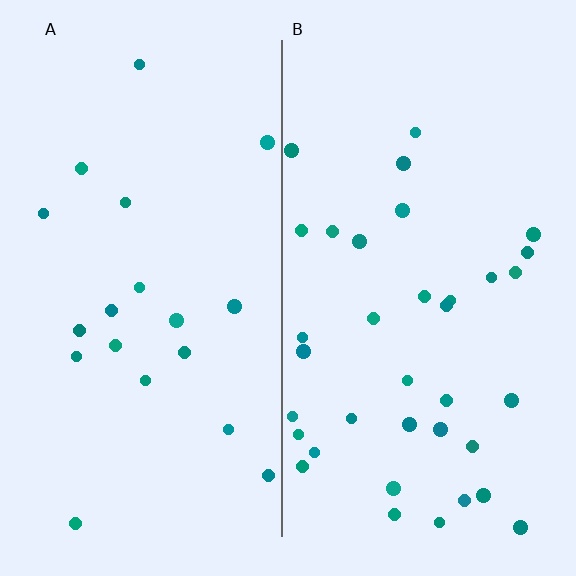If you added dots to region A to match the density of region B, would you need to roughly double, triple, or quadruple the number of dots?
Approximately double.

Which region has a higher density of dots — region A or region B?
B (the right).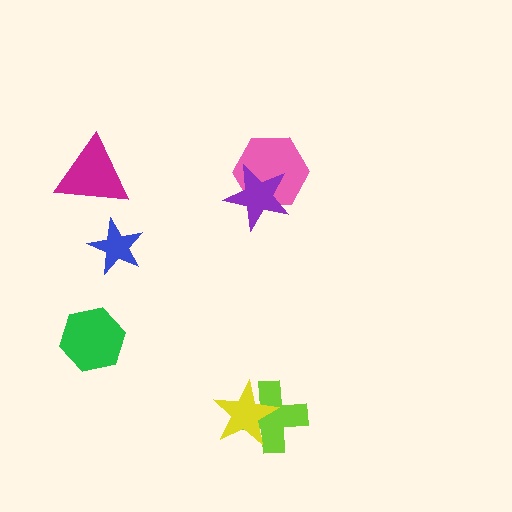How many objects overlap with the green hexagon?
0 objects overlap with the green hexagon.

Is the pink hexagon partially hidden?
Yes, it is partially covered by another shape.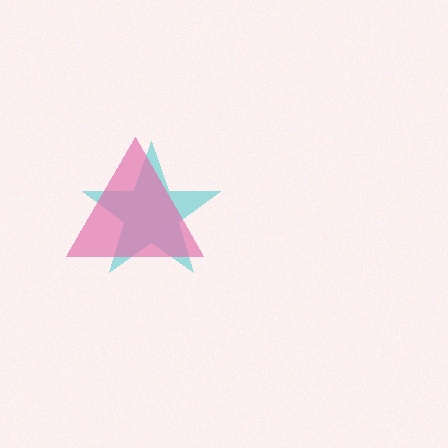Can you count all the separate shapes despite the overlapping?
Yes, there are 2 separate shapes.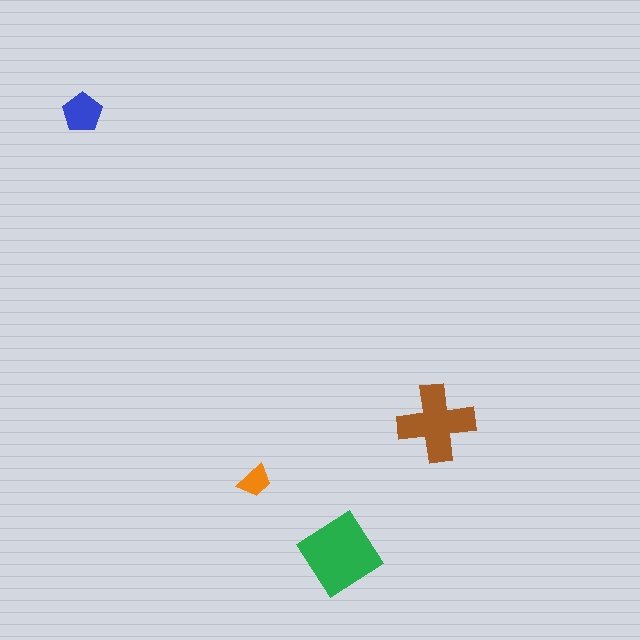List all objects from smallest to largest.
The orange trapezoid, the blue pentagon, the brown cross, the green diamond.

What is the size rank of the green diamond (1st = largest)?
1st.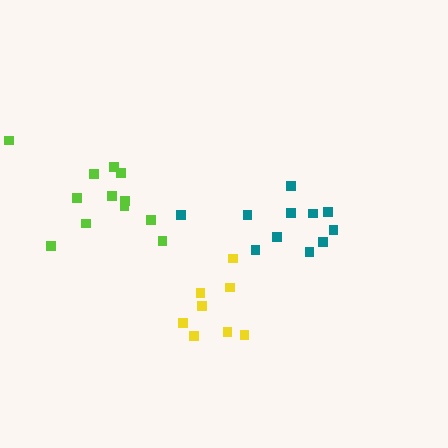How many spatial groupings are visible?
There are 3 spatial groupings.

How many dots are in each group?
Group 1: 11 dots, Group 2: 12 dots, Group 3: 8 dots (31 total).